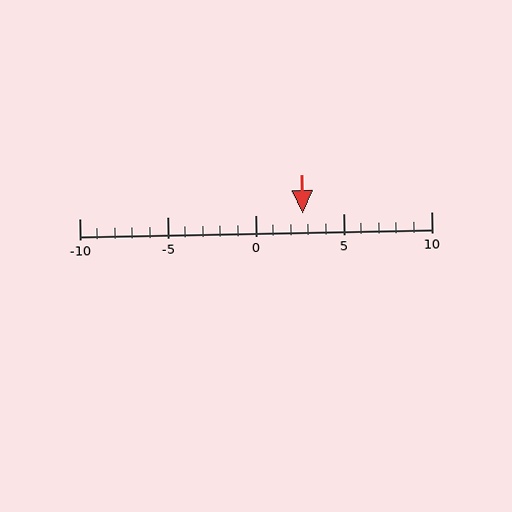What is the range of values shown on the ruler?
The ruler shows values from -10 to 10.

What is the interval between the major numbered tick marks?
The major tick marks are spaced 5 units apart.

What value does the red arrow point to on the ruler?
The red arrow points to approximately 3.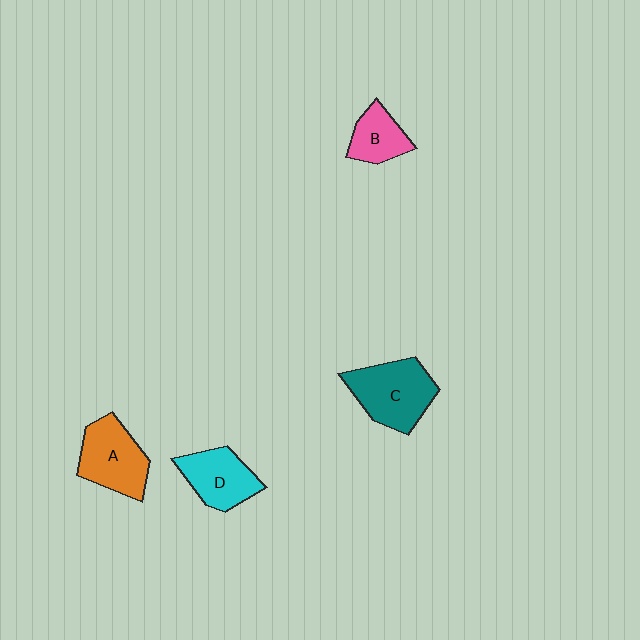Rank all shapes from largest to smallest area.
From largest to smallest: C (teal), A (orange), D (cyan), B (pink).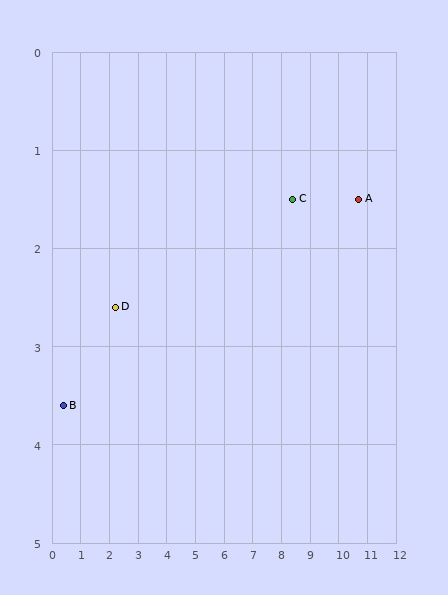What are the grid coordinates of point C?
Point C is at approximately (8.4, 1.5).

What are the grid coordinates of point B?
Point B is at approximately (0.4, 3.6).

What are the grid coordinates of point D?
Point D is at approximately (2.2, 2.6).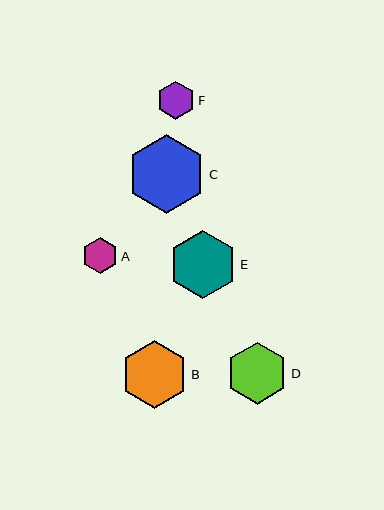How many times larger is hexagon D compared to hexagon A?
Hexagon D is approximately 1.7 times the size of hexagon A.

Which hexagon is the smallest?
Hexagon A is the smallest with a size of approximately 36 pixels.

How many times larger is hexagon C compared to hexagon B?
Hexagon C is approximately 1.2 times the size of hexagon B.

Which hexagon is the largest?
Hexagon C is the largest with a size of approximately 79 pixels.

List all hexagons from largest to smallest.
From largest to smallest: C, E, B, D, F, A.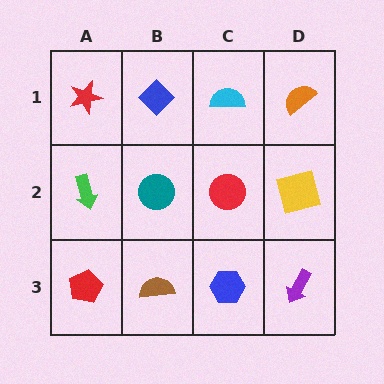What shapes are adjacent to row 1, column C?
A red circle (row 2, column C), a blue diamond (row 1, column B), an orange semicircle (row 1, column D).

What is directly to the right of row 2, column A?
A teal circle.